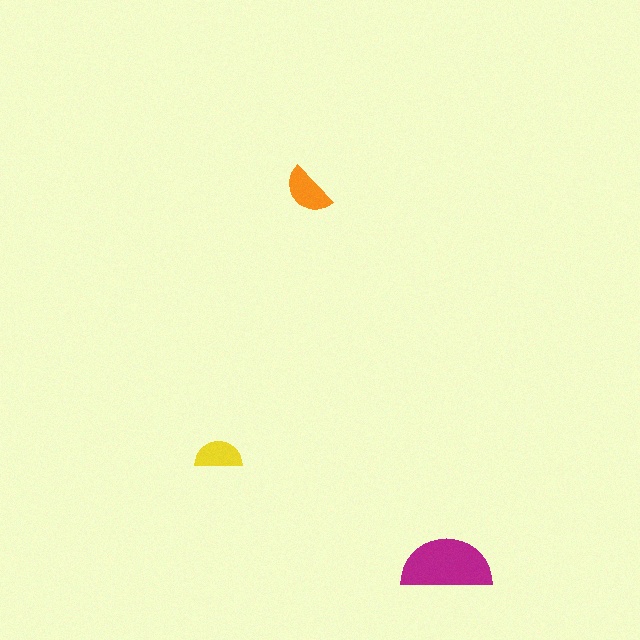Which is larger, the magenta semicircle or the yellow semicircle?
The magenta one.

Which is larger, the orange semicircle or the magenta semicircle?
The magenta one.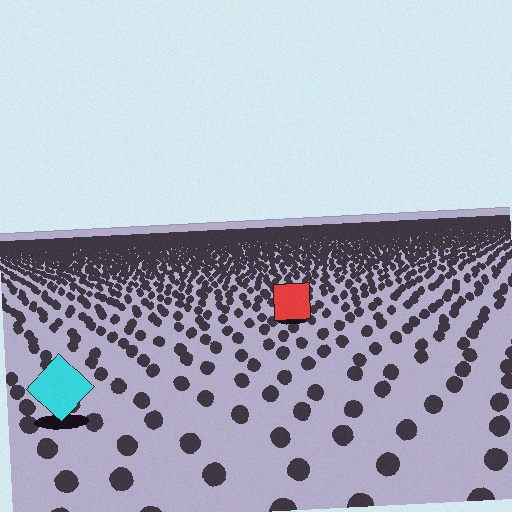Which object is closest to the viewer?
The cyan diamond is closest. The texture marks near it are larger and more spread out.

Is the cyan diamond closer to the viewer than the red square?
Yes. The cyan diamond is closer — you can tell from the texture gradient: the ground texture is coarser near it.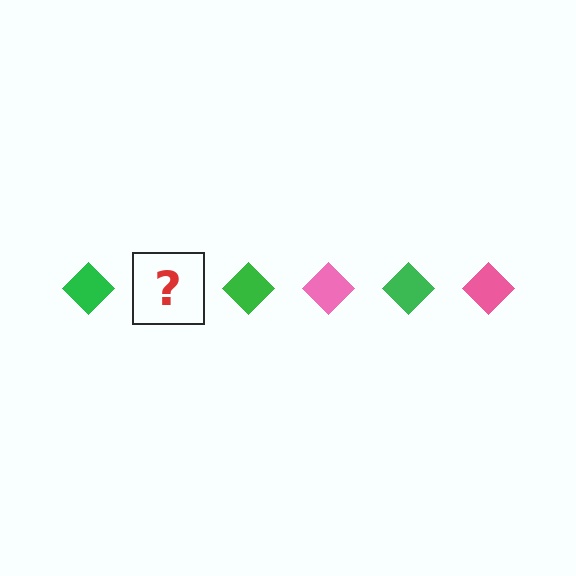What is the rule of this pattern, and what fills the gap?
The rule is that the pattern cycles through green, pink diamonds. The gap should be filled with a pink diamond.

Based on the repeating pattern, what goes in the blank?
The blank should be a pink diamond.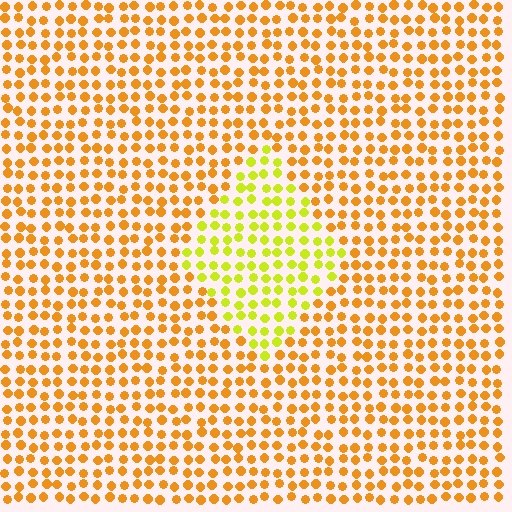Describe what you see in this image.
The image is filled with small orange elements in a uniform arrangement. A diamond-shaped region is visible where the elements are tinted to a slightly different hue, forming a subtle color boundary.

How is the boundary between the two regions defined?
The boundary is defined purely by a slight shift in hue (about 37 degrees). Spacing, size, and orientation are identical on both sides.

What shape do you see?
I see a diamond.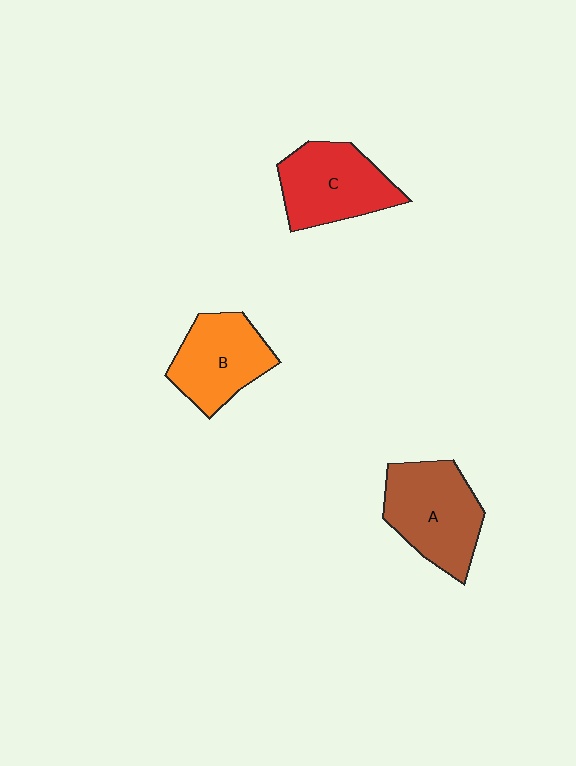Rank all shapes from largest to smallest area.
From largest to smallest: A (brown), C (red), B (orange).